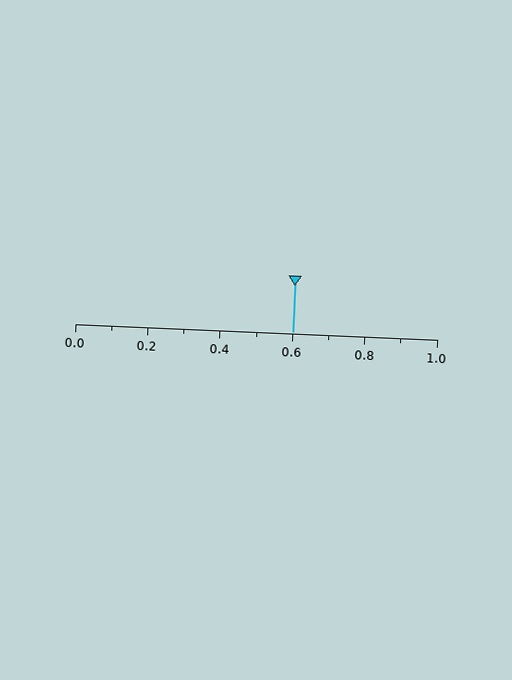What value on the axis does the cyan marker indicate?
The marker indicates approximately 0.6.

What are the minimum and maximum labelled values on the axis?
The axis runs from 0.0 to 1.0.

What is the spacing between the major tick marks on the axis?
The major ticks are spaced 0.2 apart.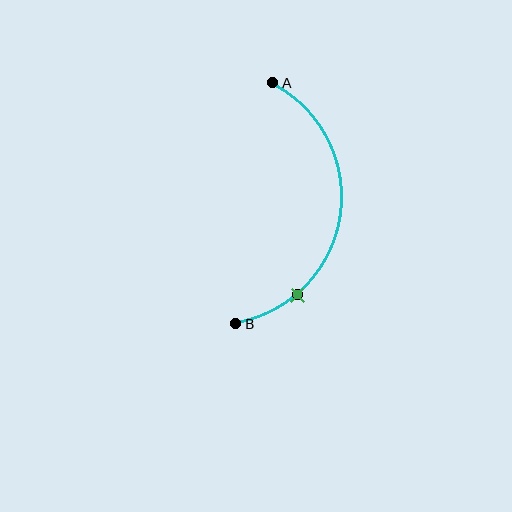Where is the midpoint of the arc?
The arc midpoint is the point on the curve farthest from the straight line joining A and B. It sits to the right of that line.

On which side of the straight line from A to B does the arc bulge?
The arc bulges to the right of the straight line connecting A and B.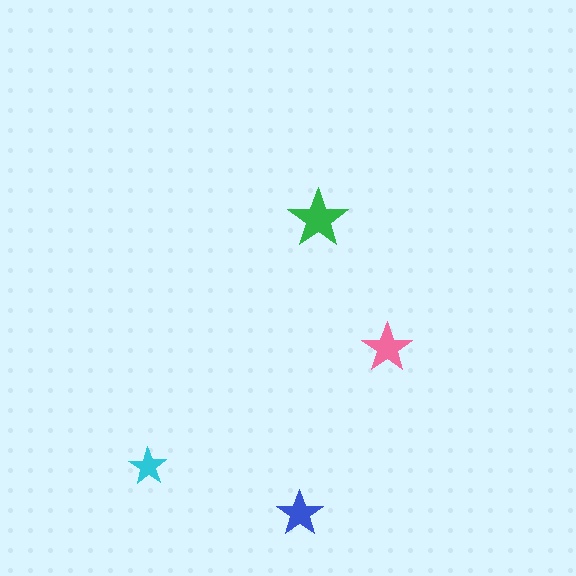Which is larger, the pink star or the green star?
The green one.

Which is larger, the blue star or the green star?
The green one.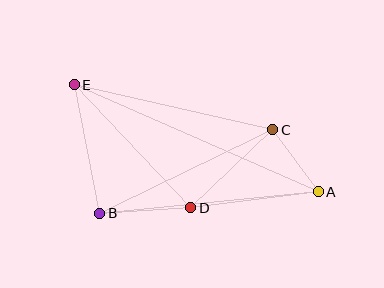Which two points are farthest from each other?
Points A and E are farthest from each other.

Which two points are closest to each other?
Points A and C are closest to each other.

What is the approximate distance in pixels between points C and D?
The distance between C and D is approximately 113 pixels.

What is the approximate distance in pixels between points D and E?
The distance between D and E is approximately 169 pixels.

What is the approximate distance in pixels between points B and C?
The distance between B and C is approximately 192 pixels.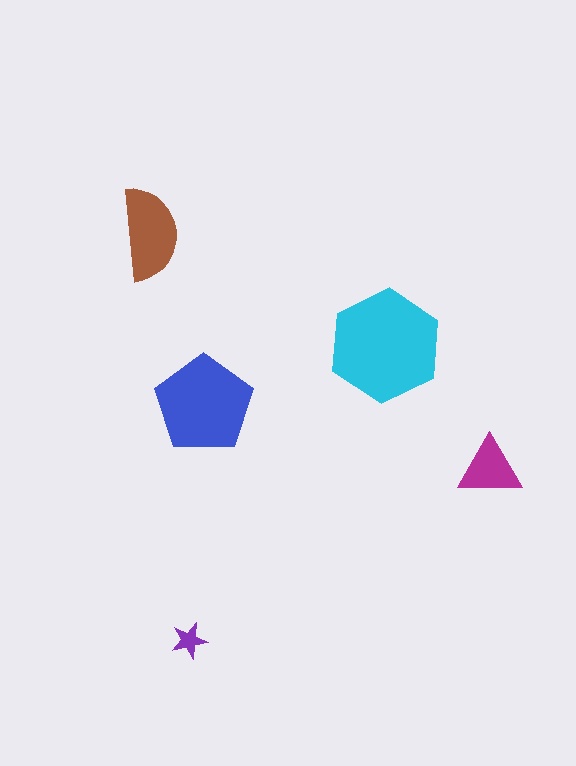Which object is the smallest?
The purple star.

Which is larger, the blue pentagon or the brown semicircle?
The blue pentagon.